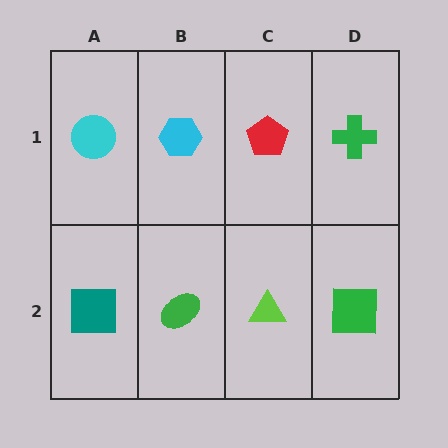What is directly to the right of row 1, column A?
A cyan hexagon.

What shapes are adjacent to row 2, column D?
A green cross (row 1, column D), a lime triangle (row 2, column C).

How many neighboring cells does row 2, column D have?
2.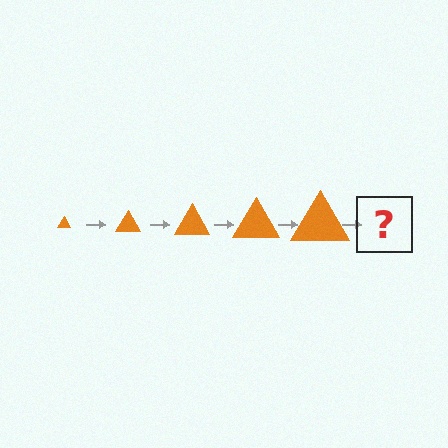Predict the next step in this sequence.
The next step is an orange triangle, larger than the previous one.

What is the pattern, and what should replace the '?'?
The pattern is that the triangle gets progressively larger each step. The '?' should be an orange triangle, larger than the previous one.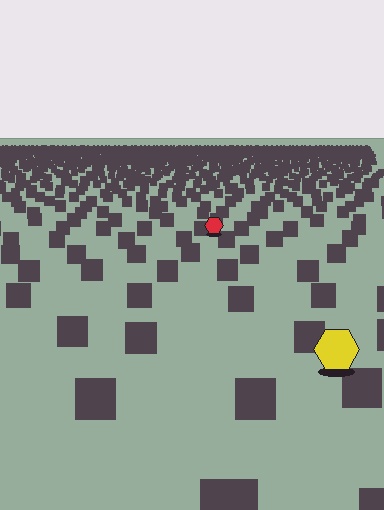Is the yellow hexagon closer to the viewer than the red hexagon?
Yes. The yellow hexagon is closer — you can tell from the texture gradient: the ground texture is coarser near it.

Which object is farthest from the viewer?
The red hexagon is farthest from the viewer. It appears smaller and the ground texture around it is denser.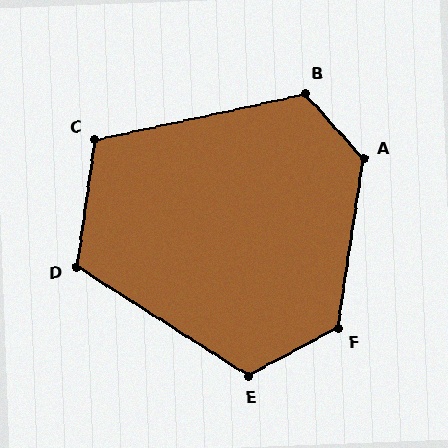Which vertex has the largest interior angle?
A, at approximately 130 degrees.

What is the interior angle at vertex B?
Approximately 119 degrees (obtuse).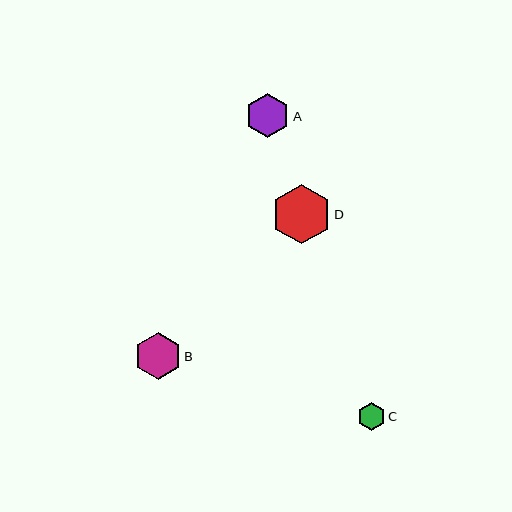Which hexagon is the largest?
Hexagon D is the largest with a size of approximately 59 pixels.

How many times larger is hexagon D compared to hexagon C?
Hexagon D is approximately 2.1 times the size of hexagon C.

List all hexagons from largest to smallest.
From largest to smallest: D, B, A, C.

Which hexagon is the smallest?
Hexagon C is the smallest with a size of approximately 28 pixels.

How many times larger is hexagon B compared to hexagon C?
Hexagon B is approximately 1.7 times the size of hexagon C.